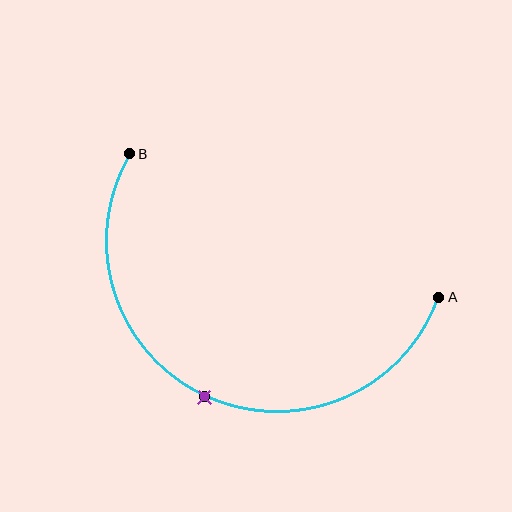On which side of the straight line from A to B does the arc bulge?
The arc bulges below the straight line connecting A and B.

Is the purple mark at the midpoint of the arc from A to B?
Yes. The purple mark lies on the arc at equal arc-length from both A and B — it is the arc midpoint.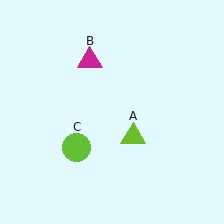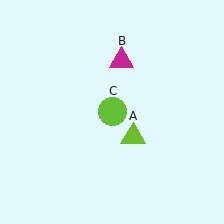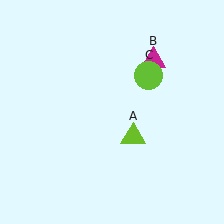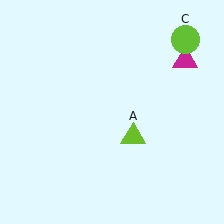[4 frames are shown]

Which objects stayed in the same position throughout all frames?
Lime triangle (object A) remained stationary.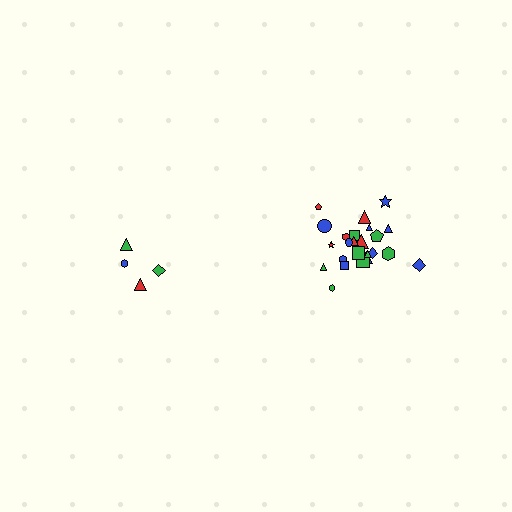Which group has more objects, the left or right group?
The right group.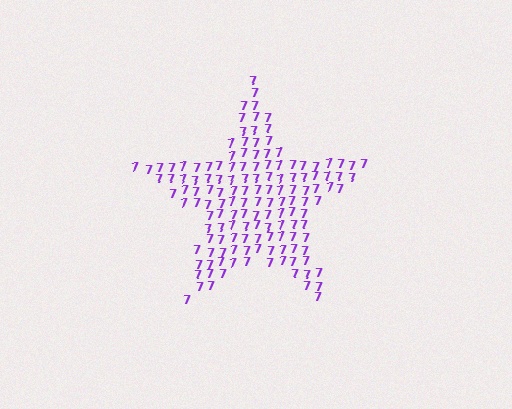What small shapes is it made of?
It is made of small digit 7's.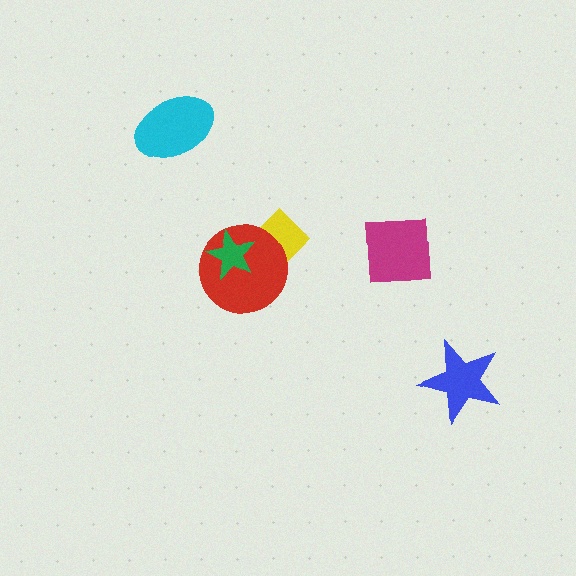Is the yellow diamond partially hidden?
Yes, it is partially covered by another shape.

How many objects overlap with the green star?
1 object overlaps with the green star.